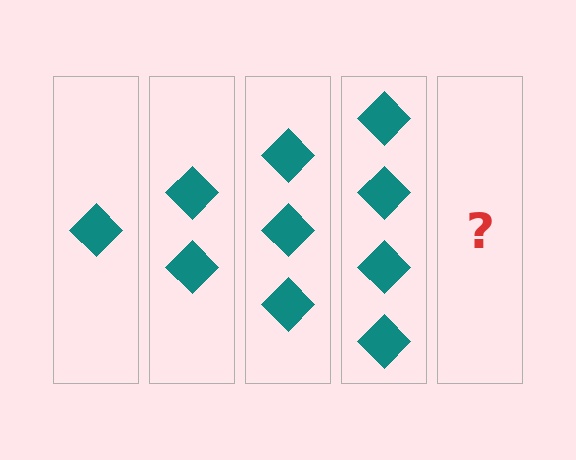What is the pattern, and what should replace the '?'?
The pattern is that each step adds one more diamond. The '?' should be 5 diamonds.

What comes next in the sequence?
The next element should be 5 diamonds.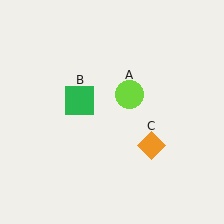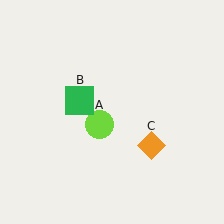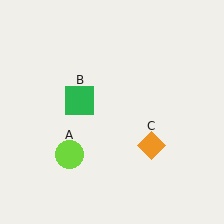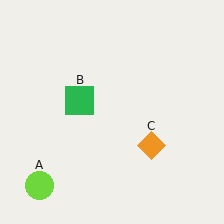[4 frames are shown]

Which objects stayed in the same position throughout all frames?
Green square (object B) and orange diamond (object C) remained stationary.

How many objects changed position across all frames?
1 object changed position: lime circle (object A).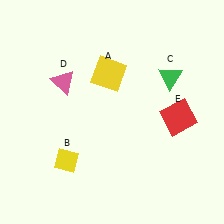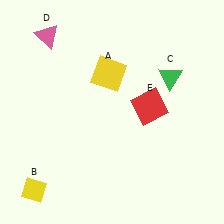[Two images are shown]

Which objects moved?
The objects that moved are: the yellow diamond (B), the pink triangle (D), the red square (E).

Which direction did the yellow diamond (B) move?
The yellow diamond (B) moved left.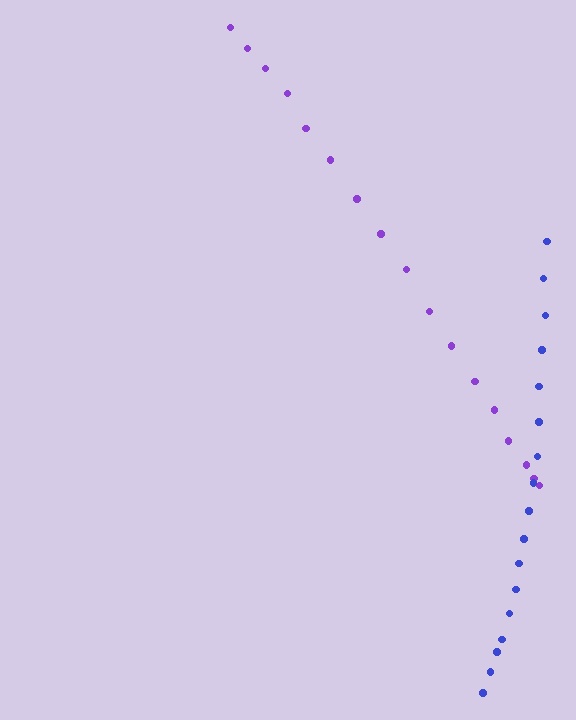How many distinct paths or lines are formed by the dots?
There are 2 distinct paths.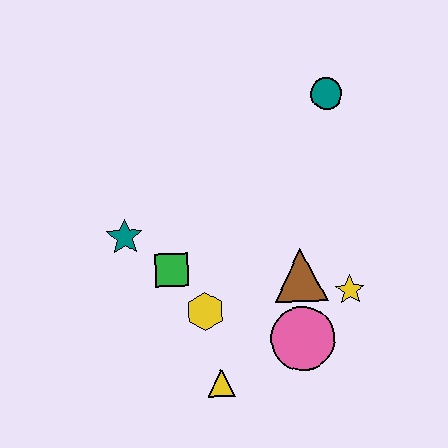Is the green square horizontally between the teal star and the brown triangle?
Yes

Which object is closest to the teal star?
The green square is closest to the teal star.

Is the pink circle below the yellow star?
Yes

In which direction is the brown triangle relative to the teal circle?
The brown triangle is below the teal circle.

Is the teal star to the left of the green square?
Yes